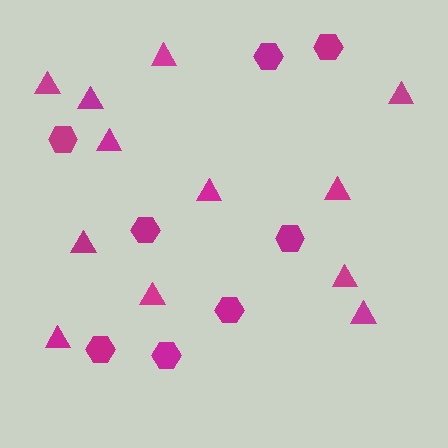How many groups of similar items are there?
There are 2 groups: one group of triangles (12) and one group of hexagons (8).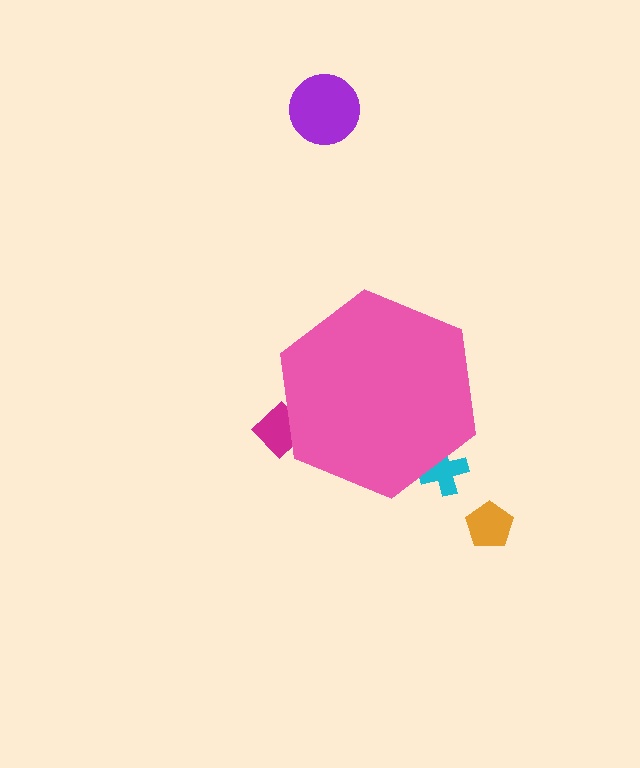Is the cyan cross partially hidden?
Yes, the cyan cross is partially hidden behind the pink hexagon.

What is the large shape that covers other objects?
A pink hexagon.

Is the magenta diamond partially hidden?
Yes, the magenta diamond is partially hidden behind the pink hexagon.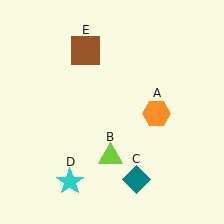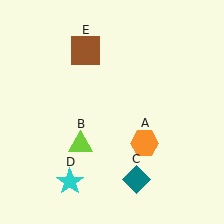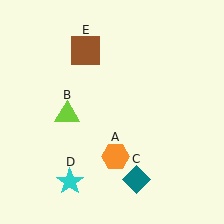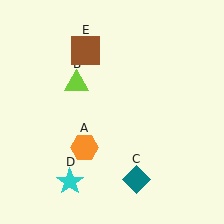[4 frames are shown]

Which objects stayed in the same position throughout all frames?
Teal diamond (object C) and cyan star (object D) and brown square (object E) remained stationary.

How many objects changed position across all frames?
2 objects changed position: orange hexagon (object A), lime triangle (object B).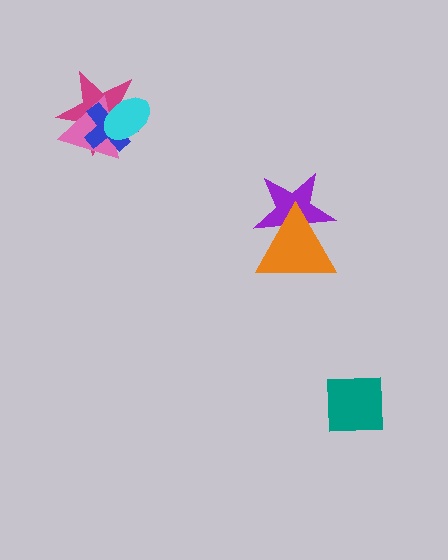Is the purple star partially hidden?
Yes, it is partially covered by another shape.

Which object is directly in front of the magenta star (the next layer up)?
The pink triangle is directly in front of the magenta star.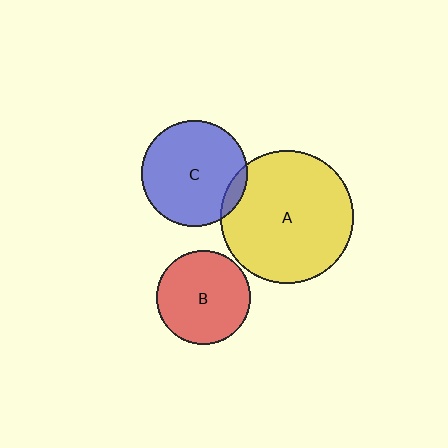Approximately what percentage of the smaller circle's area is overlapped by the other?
Approximately 10%.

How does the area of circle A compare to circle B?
Approximately 2.0 times.